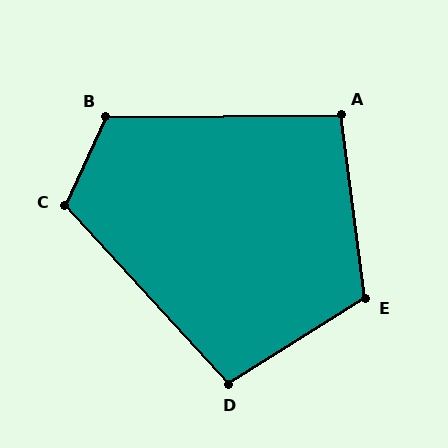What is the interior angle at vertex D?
Approximately 101 degrees (obtuse).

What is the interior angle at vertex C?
Approximately 113 degrees (obtuse).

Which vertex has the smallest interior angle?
A, at approximately 97 degrees.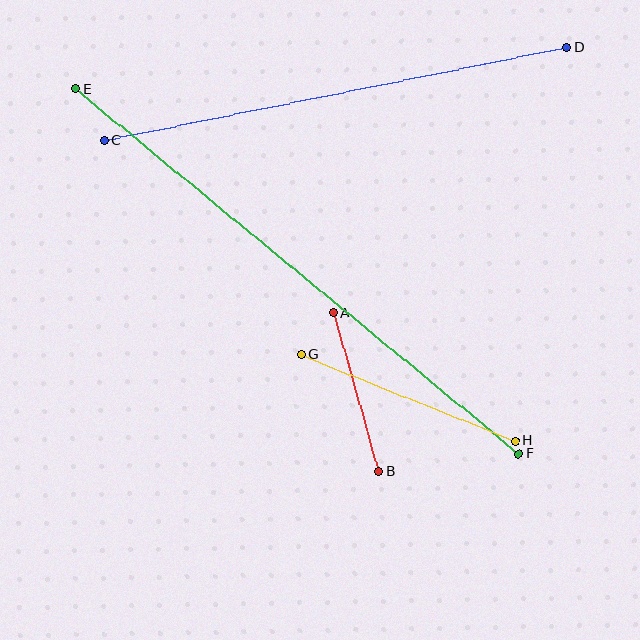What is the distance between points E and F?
The distance is approximately 574 pixels.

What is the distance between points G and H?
The distance is approximately 231 pixels.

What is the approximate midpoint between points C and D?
The midpoint is at approximately (335, 94) pixels.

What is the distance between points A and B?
The distance is approximately 165 pixels.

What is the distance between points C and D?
The distance is approximately 472 pixels.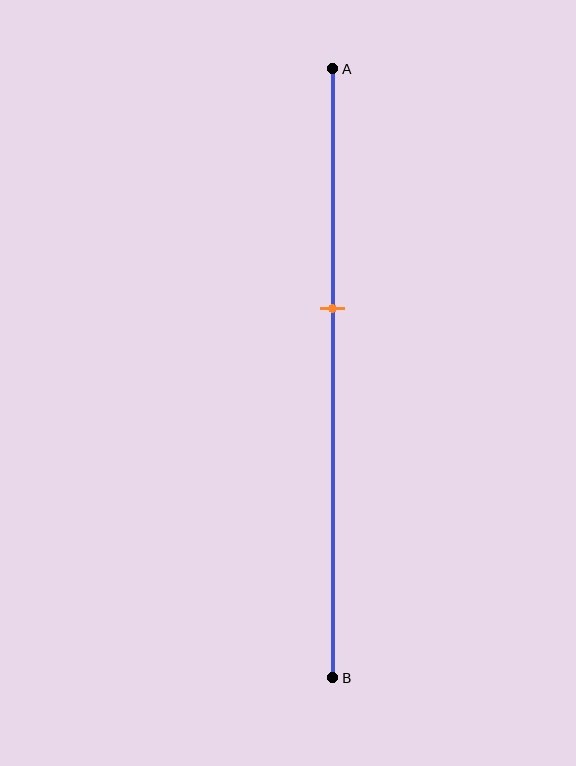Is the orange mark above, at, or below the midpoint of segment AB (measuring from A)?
The orange mark is above the midpoint of segment AB.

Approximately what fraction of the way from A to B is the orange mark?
The orange mark is approximately 40% of the way from A to B.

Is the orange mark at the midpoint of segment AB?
No, the mark is at about 40% from A, not at the 50% midpoint.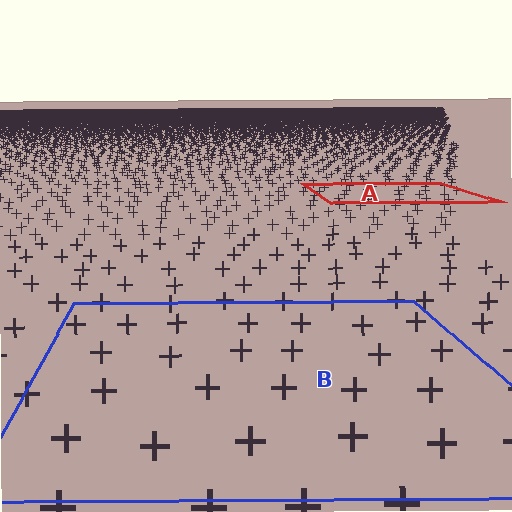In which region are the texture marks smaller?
The texture marks are smaller in region A, because it is farther away.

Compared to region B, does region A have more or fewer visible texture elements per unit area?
Region A has more texture elements per unit area — they are packed more densely because it is farther away.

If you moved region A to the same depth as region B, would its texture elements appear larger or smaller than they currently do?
They would appear larger. At a closer depth, the same texture elements are projected at a bigger on-screen size.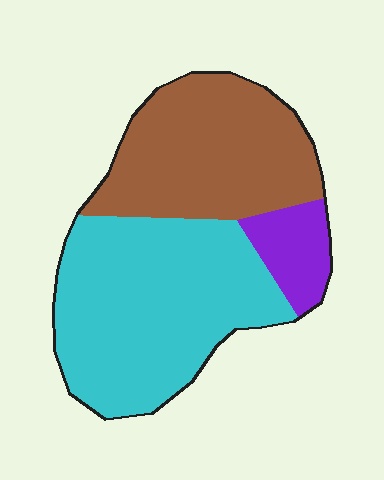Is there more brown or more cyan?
Cyan.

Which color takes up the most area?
Cyan, at roughly 50%.